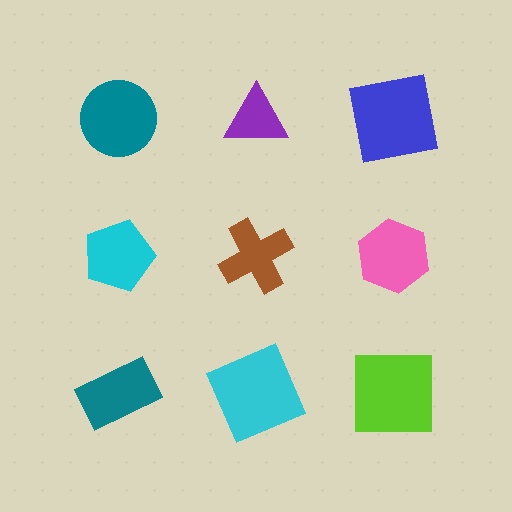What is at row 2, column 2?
A brown cross.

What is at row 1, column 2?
A purple triangle.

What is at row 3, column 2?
A cyan square.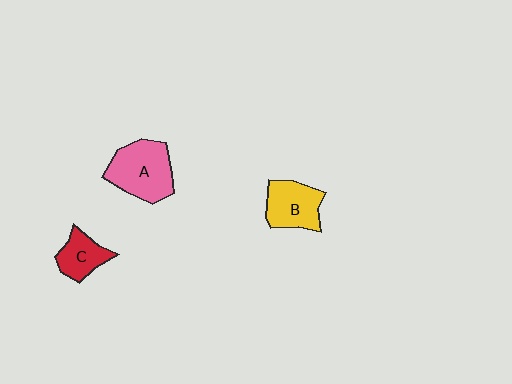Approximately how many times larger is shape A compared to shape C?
Approximately 1.8 times.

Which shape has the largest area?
Shape A (pink).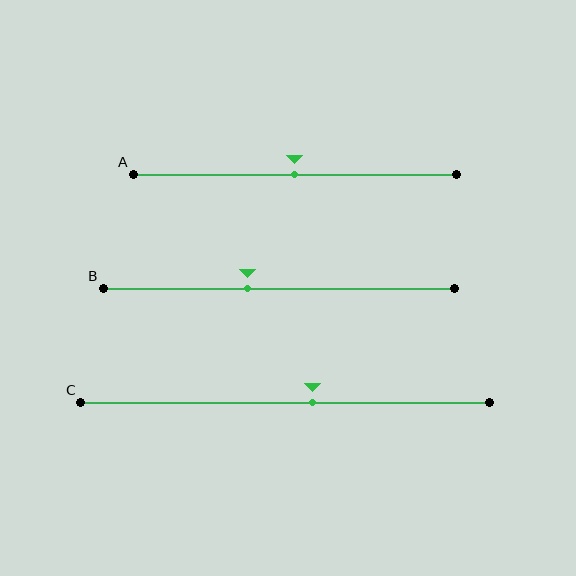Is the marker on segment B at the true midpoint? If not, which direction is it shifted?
No, the marker on segment B is shifted to the left by about 9% of the segment length.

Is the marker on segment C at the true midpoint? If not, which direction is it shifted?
No, the marker on segment C is shifted to the right by about 7% of the segment length.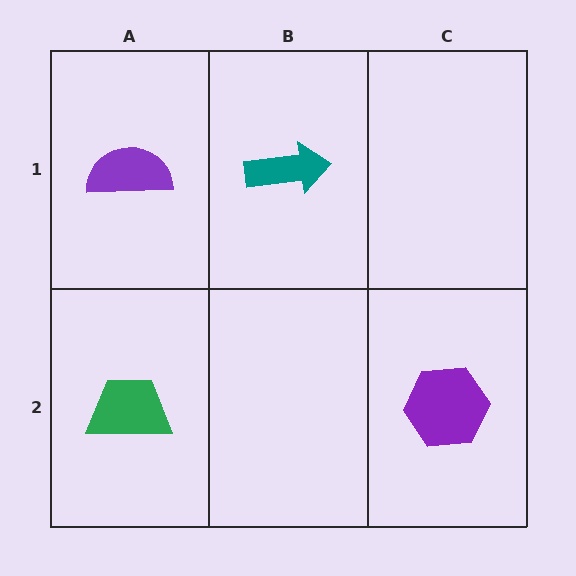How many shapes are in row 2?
2 shapes.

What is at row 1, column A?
A purple semicircle.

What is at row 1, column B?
A teal arrow.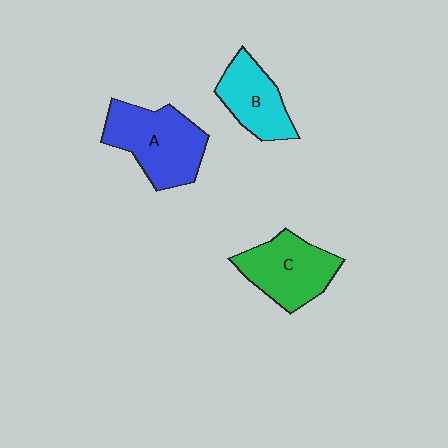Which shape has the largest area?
Shape A (blue).